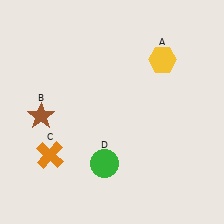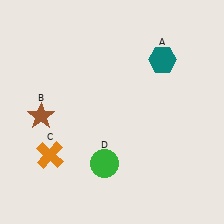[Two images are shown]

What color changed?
The hexagon (A) changed from yellow in Image 1 to teal in Image 2.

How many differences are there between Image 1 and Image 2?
There is 1 difference between the two images.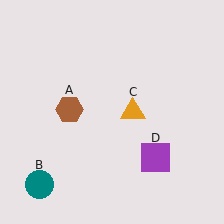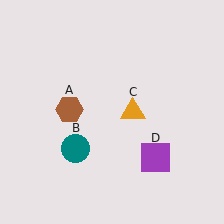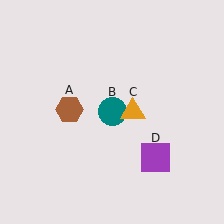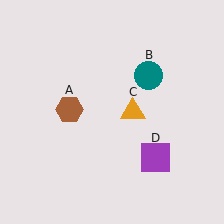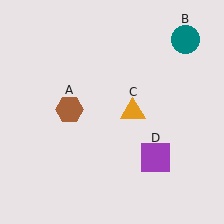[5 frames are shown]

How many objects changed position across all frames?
1 object changed position: teal circle (object B).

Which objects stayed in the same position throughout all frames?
Brown hexagon (object A) and orange triangle (object C) and purple square (object D) remained stationary.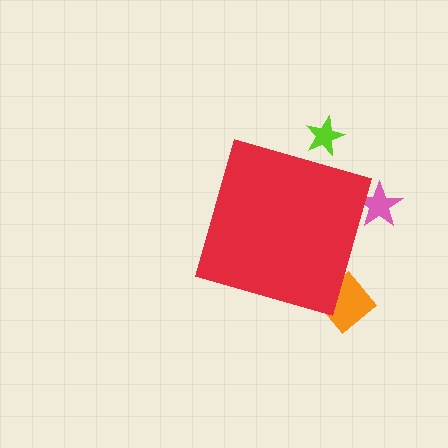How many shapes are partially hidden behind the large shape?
3 shapes are partially hidden.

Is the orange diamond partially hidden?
Yes, the orange diamond is partially hidden behind the red diamond.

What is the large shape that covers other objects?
A red diamond.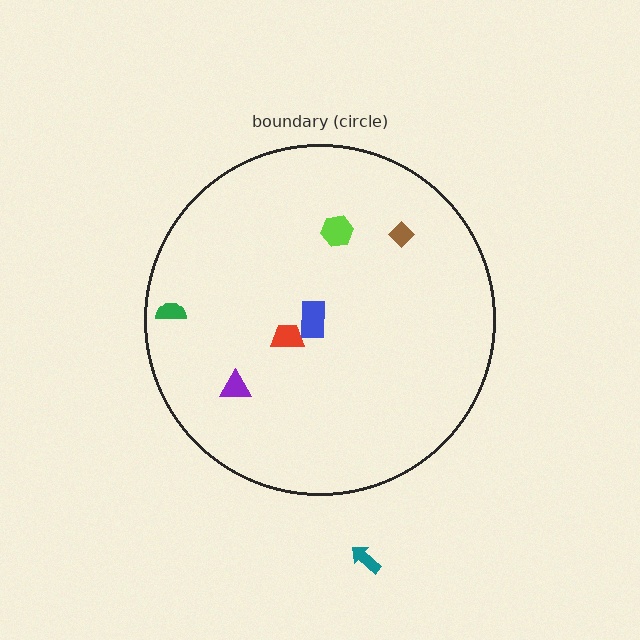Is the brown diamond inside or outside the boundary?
Inside.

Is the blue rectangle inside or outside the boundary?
Inside.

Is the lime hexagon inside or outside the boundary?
Inside.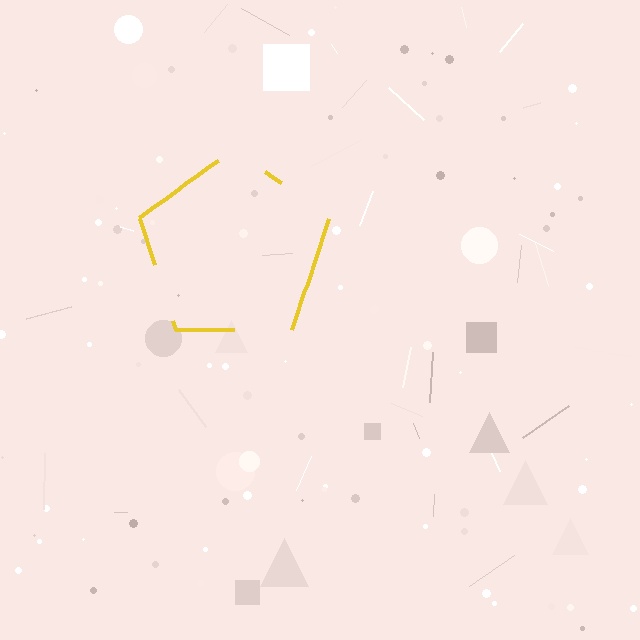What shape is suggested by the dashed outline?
The dashed outline suggests a pentagon.